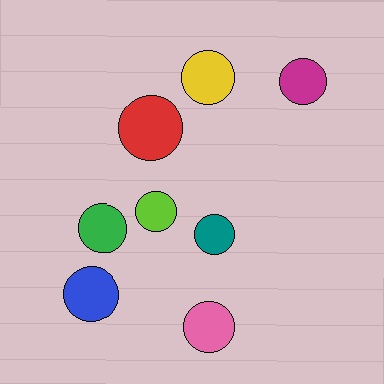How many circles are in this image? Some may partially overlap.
There are 8 circles.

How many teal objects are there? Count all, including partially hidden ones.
There is 1 teal object.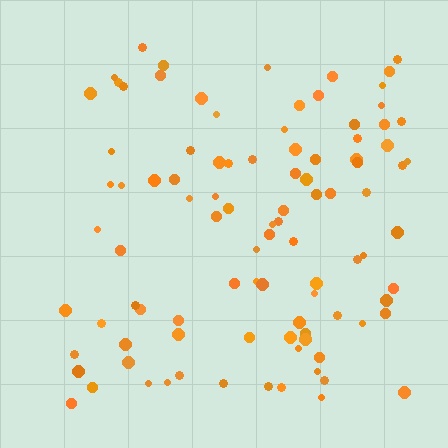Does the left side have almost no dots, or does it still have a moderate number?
Still a moderate number, just noticeably fewer than the right.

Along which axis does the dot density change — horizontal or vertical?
Horizontal.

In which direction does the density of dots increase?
From left to right, with the right side densest.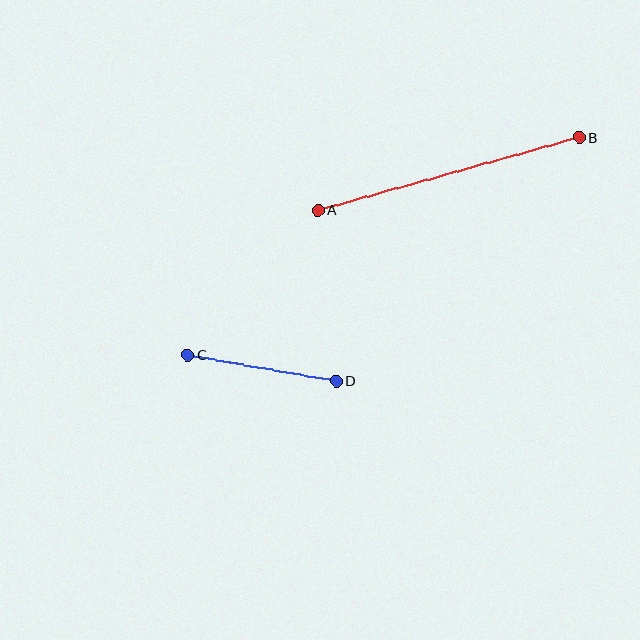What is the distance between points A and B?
The distance is approximately 271 pixels.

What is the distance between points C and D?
The distance is approximately 151 pixels.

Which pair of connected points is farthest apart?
Points A and B are farthest apart.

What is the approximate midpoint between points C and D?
The midpoint is at approximately (262, 368) pixels.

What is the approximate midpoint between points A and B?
The midpoint is at approximately (449, 174) pixels.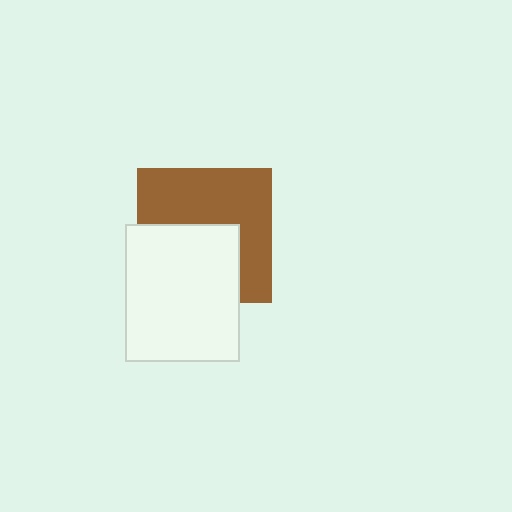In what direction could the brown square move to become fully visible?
The brown square could move up. That would shift it out from behind the white rectangle entirely.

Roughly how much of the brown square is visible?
About half of it is visible (roughly 55%).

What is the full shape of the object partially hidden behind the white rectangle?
The partially hidden object is a brown square.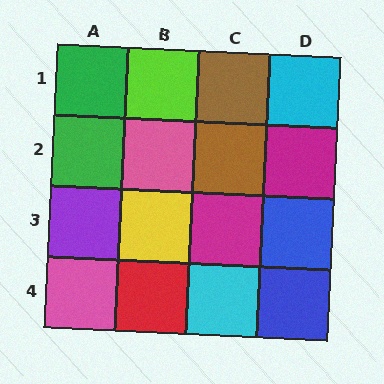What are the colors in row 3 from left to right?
Purple, yellow, magenta, blue.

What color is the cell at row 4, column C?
Cyan.